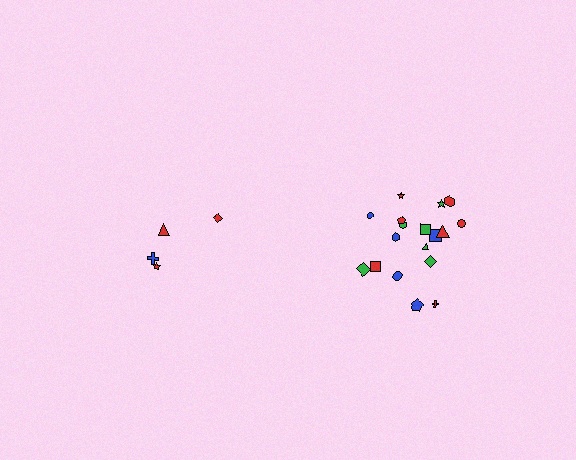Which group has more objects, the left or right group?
The right group.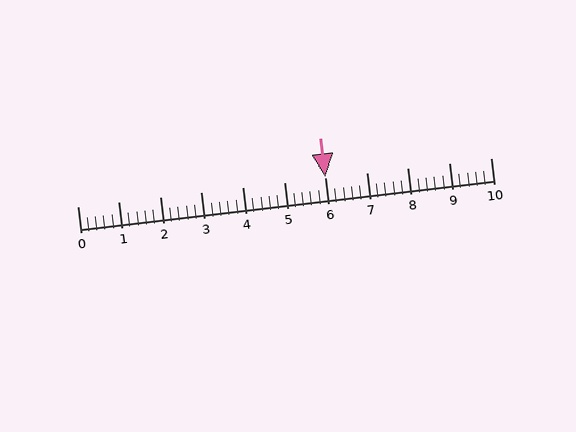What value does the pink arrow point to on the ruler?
The pink arrow points to approximately 6.0.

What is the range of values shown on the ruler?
The ruler shows values from 0 to 10.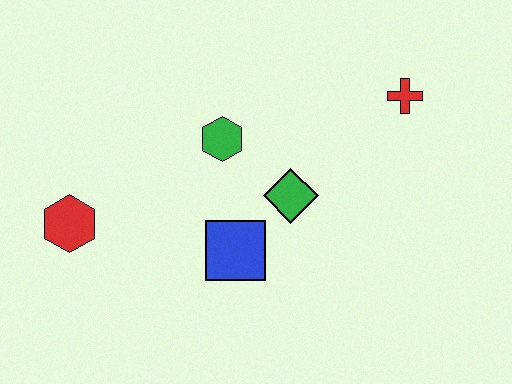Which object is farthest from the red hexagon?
The red cross is farthest from the red hexagon.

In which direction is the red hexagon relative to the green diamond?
The red hexagon is to the left of the green diamond.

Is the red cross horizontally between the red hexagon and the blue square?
No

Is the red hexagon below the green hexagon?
Yes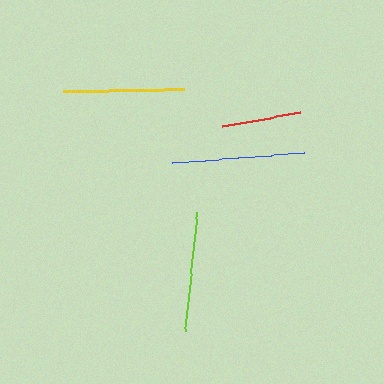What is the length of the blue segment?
The blue segment is approximately 132 pixels long.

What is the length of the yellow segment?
The yellow segment is approximately 121 pixels long.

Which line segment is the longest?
The blue line is the longest at approximately 132 pixels.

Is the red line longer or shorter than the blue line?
The blue line is longer than the red line.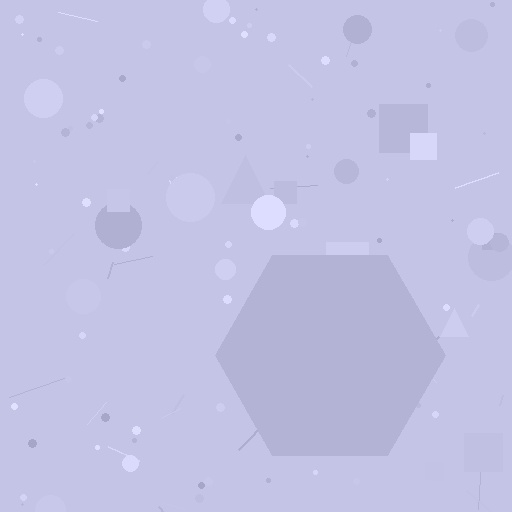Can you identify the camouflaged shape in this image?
The camouflaged shape is a hexagon.